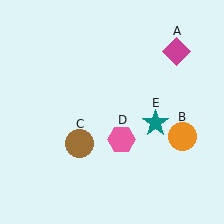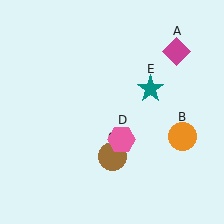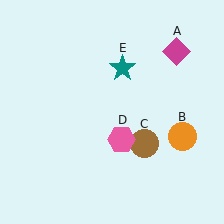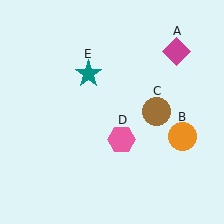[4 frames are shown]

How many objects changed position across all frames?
2 objects changed position: brown circle (object C), teal star (object E).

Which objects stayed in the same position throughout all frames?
Magenta diamond (object A) and orange circle (object B) and pink hexagon (object D) remained stationary.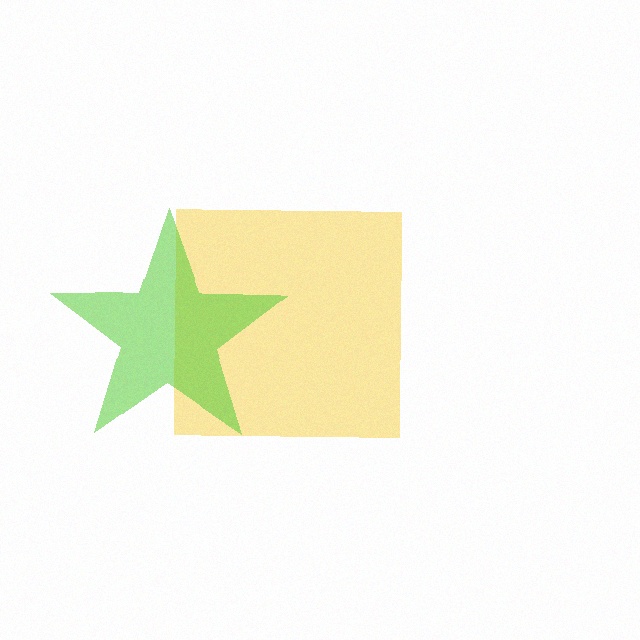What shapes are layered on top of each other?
The layered shapes are: a yellow square, a lime star.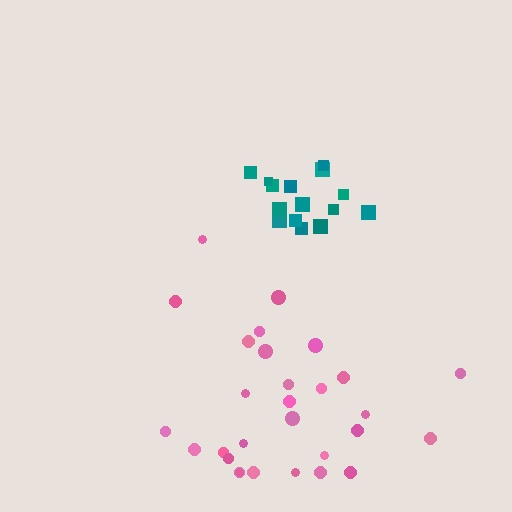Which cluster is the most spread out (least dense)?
Pink.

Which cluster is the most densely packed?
Teal.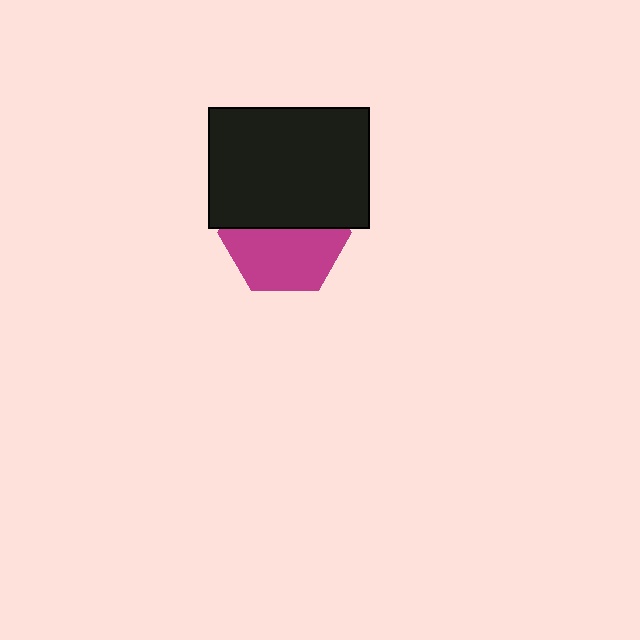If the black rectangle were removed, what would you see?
You would see the complete magenta hexagon.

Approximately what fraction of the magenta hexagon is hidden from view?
Roughly 47% of the magenta hexagon is hidden behind the black rectangle.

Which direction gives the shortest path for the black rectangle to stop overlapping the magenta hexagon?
Moving up gives the shortest separation.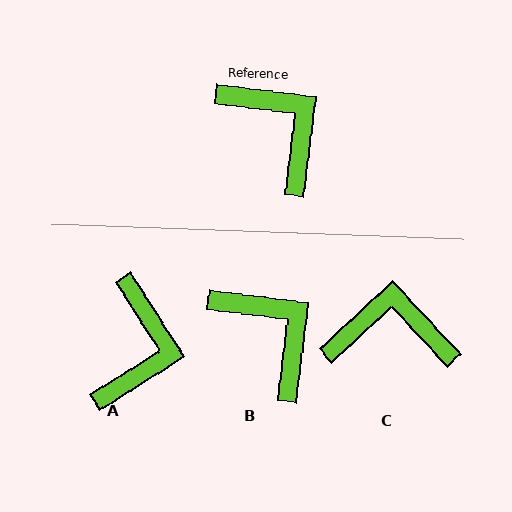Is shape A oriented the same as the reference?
No, it is off by about 51 degrees.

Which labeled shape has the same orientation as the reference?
B.